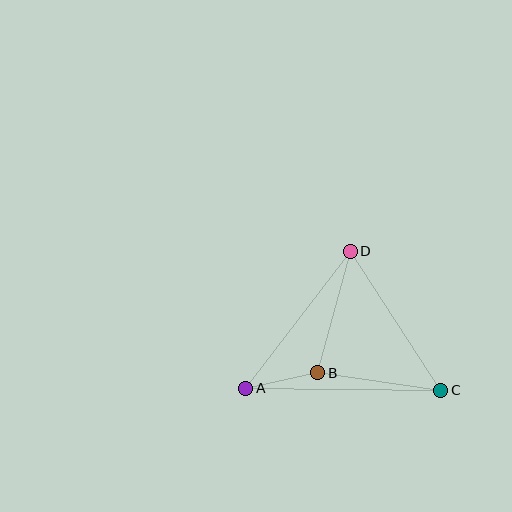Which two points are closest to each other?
Points A and B are closest to each other.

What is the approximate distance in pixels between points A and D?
The distance between A and D is approximately 172 pixels.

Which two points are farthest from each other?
Points A and C are farthest from each other.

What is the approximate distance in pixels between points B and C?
The distance between B and C is approximately 124 pixels.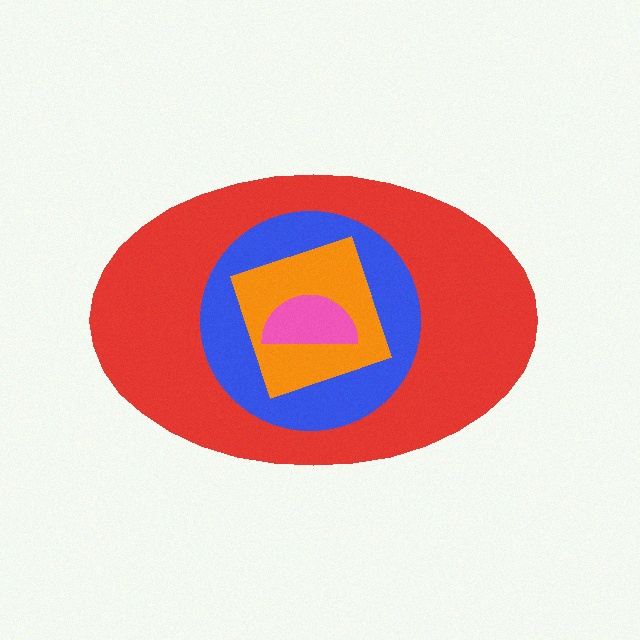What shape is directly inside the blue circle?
The orange square.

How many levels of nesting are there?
4.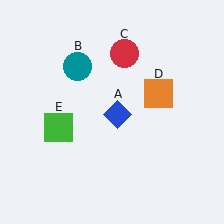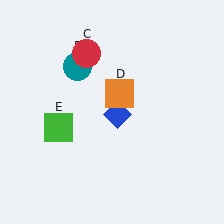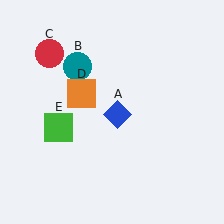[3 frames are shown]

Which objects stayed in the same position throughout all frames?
Blue diamond (object A) and teal circle (object B) and green square (object E) remained stationary.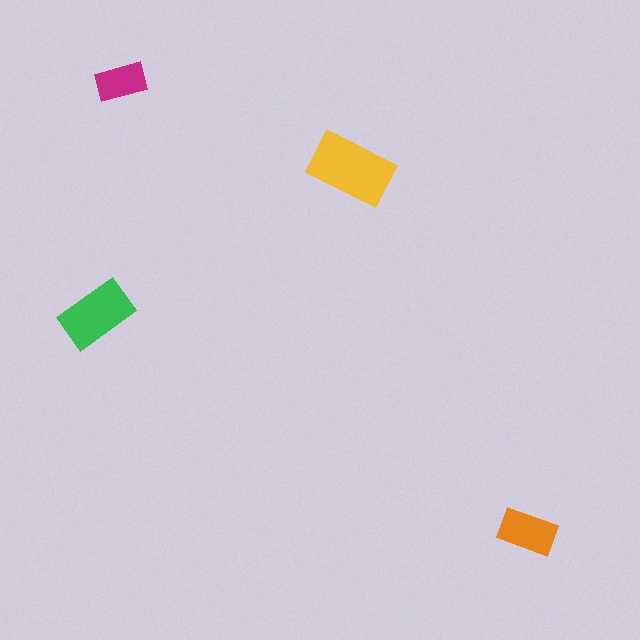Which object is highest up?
The magenta rectangle is topmost.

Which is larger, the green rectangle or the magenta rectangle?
The green one.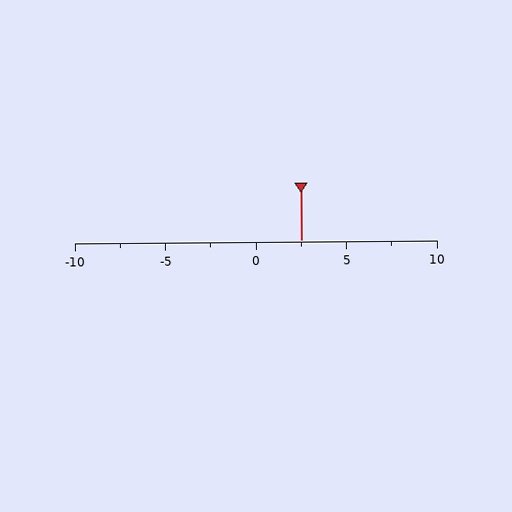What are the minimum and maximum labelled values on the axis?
The axis runs from -10 to 10.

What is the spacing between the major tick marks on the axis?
The major ticks are spaced 5 apart.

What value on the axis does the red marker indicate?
The marker indicates approximately 2.5.